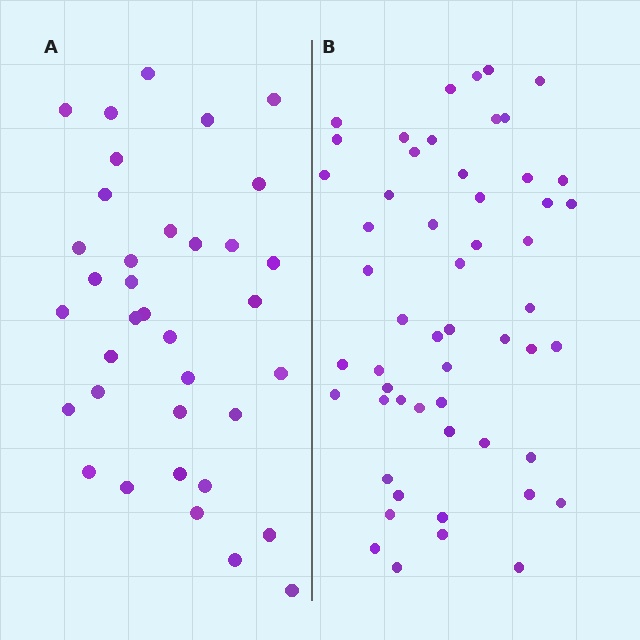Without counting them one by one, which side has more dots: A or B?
Region B (the right region) has more dots.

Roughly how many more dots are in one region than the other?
Region B has approximately 20 more dots than region A.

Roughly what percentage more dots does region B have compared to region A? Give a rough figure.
About 50% more.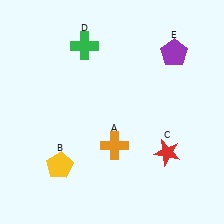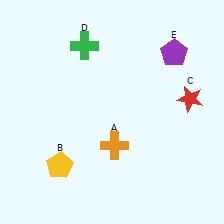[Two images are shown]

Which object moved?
The red star (C) moved up.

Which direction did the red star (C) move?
The red star (C) moved up.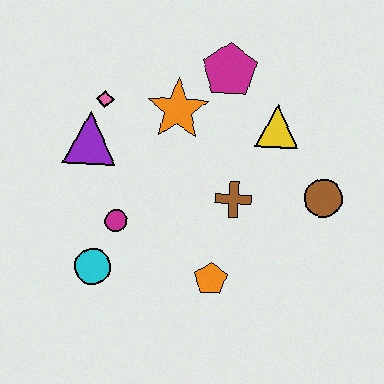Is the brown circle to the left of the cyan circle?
No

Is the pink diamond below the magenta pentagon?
Yes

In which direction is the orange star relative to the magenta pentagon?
The orange star is to the left of the magenta pentagon.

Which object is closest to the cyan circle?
The magenta circle is closest to the cyan circle.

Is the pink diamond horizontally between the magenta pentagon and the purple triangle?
Yes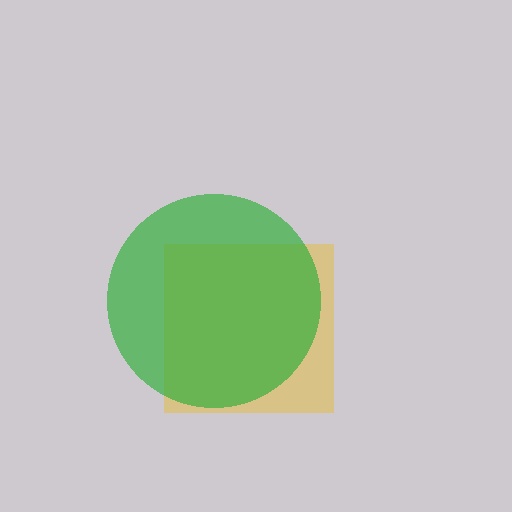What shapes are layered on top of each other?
The layered shapes are: a yellow square, a green circle.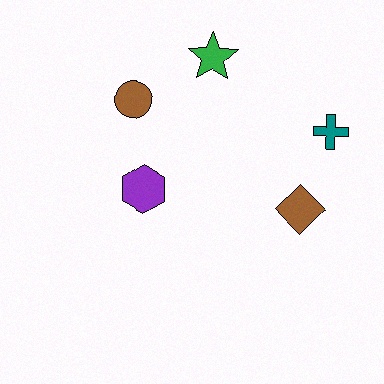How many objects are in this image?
There are 5 objects.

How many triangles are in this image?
There are no triangles.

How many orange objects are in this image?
There are no orange objects.